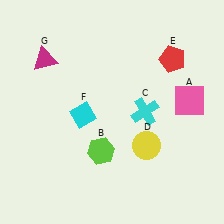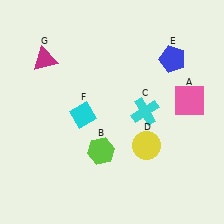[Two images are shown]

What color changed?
The pentagon (E) changed from red in Image 1 to blue in Image 2.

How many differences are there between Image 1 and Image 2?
There is 1 difference between the two images.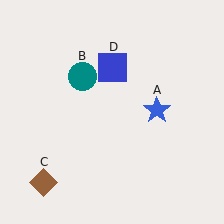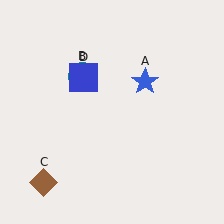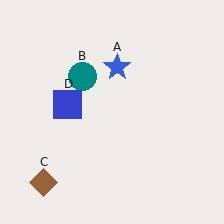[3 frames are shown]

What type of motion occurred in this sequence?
The blue star (object A), blue square (object D) rotated counterclockwise around the center of the scene.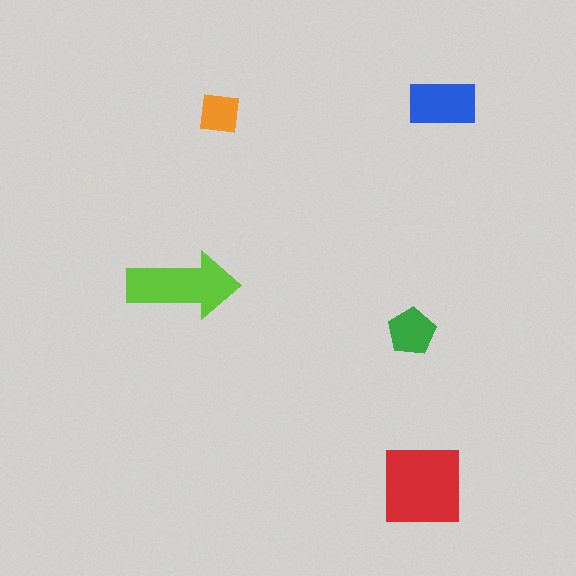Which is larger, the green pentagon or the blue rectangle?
The blue rectangle.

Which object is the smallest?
The orange square.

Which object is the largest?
The red square.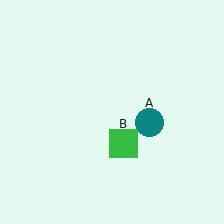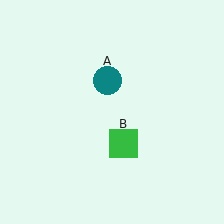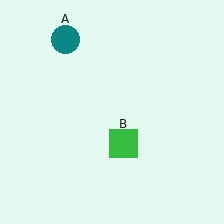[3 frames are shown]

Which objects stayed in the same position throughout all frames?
Green square (object B) remained stationary.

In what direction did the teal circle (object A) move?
The teal circle (object A) moved up and to the left.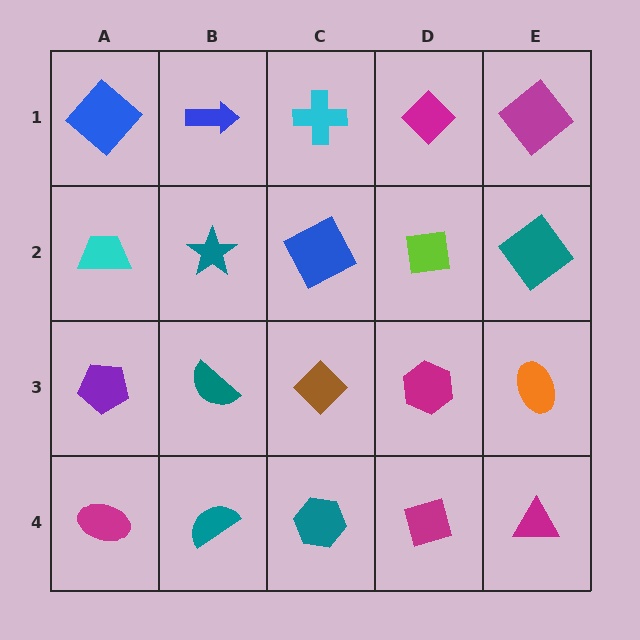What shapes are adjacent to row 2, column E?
A magenta diamond (row 1, column E), an orange ellipse (row 3, column E), a lime square (row 2, column D).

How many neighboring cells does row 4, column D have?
3.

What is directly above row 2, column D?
A magenta diamond.